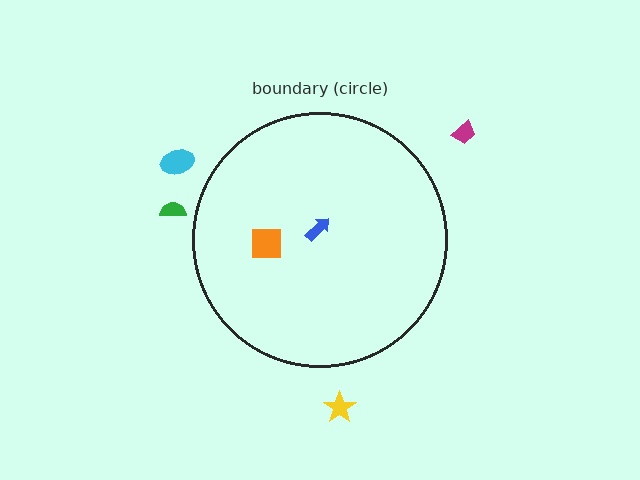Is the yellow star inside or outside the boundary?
Outside.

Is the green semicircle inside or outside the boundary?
Outside.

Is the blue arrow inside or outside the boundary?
Inside.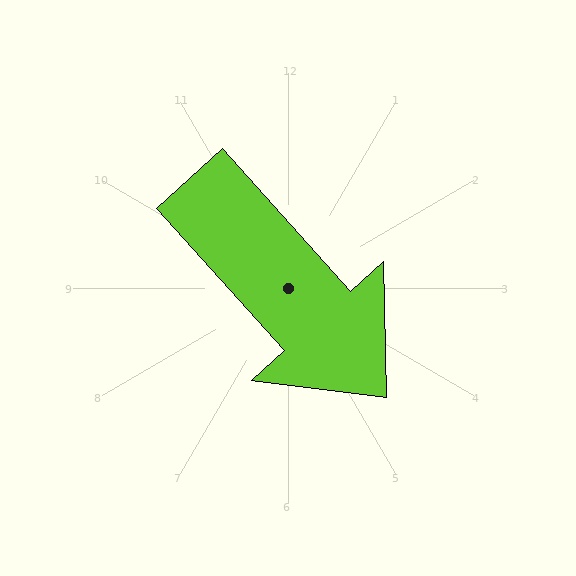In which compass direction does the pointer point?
Southeast.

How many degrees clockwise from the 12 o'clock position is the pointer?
Approximately 138 degrees.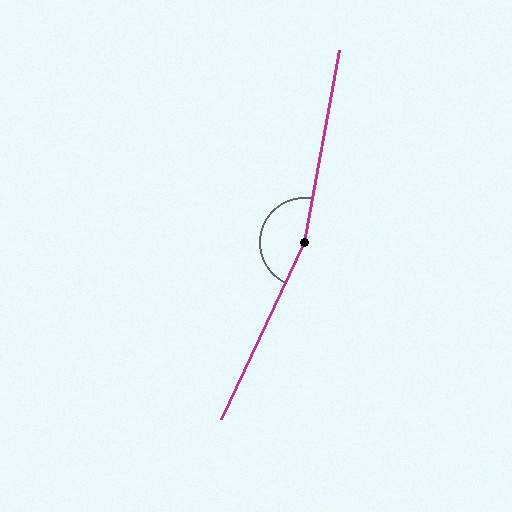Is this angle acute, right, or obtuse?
It is obtuse.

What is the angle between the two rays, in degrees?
Approximately 165 degrees.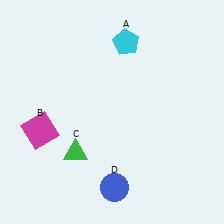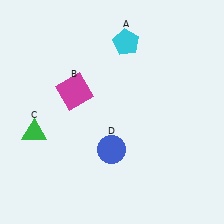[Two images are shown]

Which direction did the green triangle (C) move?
The green triangle (C) moved left.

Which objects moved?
The objects that moved are: the magenta square (B), the green triangle (C), the blue circle (D).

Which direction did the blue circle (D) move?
The blue circle (D) moved up.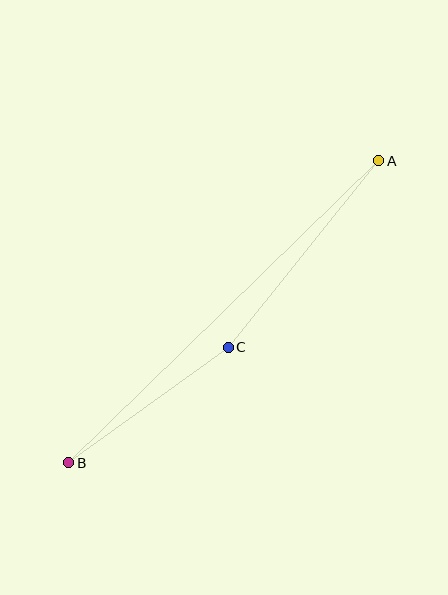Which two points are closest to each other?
Points B and C are closest to each other.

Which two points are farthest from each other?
Points A and B are farthest from each other.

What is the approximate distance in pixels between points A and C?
The distance between A and C is approximately 240 pixels.